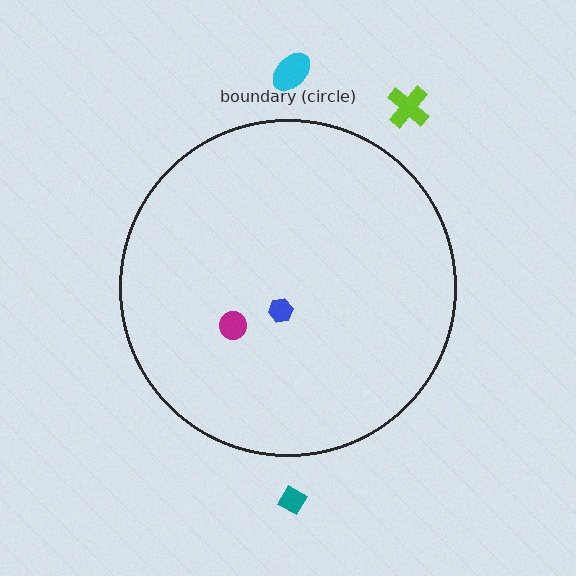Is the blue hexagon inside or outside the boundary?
Inside.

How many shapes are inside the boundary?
2 inside, 3 outside.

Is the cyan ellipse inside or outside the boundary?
Outside.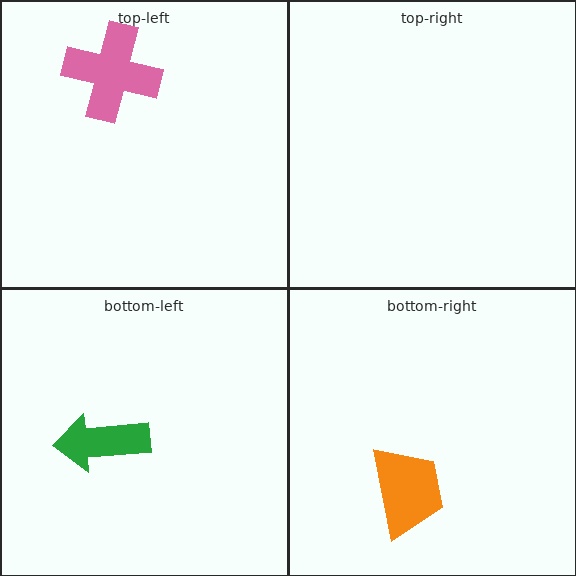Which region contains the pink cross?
The top-left region.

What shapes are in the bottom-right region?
The orange trapezoid.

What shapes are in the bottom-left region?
The green arrow.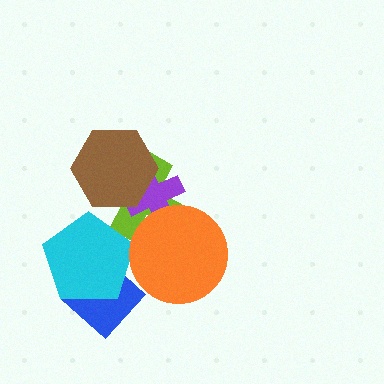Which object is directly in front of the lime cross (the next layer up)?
The cyan pentagon is directly in front of the lime cross.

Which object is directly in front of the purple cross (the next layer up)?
The brown hexagon is directly in front of the purple cross.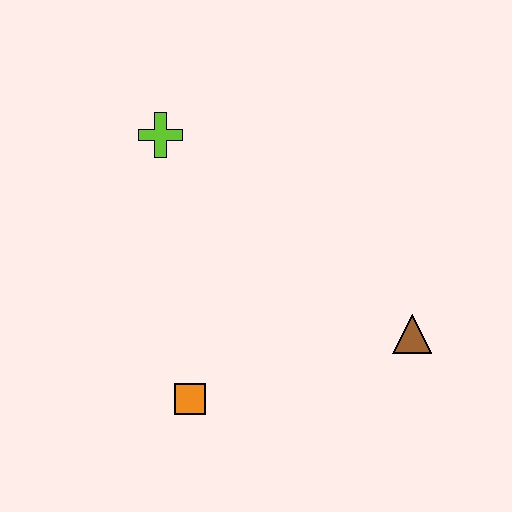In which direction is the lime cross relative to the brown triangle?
The lime cross is to the left of the brown triangle.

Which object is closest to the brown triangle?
The orange square is closest to the brown triangle.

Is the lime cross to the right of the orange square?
No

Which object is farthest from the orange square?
The lime cross is farthest from the orange square.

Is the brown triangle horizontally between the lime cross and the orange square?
No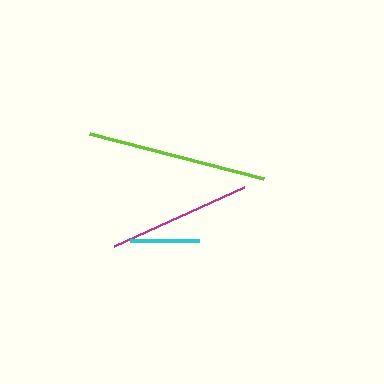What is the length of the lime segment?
The lime segment is approximately 180 pixels long.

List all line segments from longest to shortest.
From longest to shortest: lime, magenta, cyan.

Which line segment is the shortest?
The cyan line is the shortest at approximately 69 pixels.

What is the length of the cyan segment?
The cyan segment is approximately 69 pixels long.